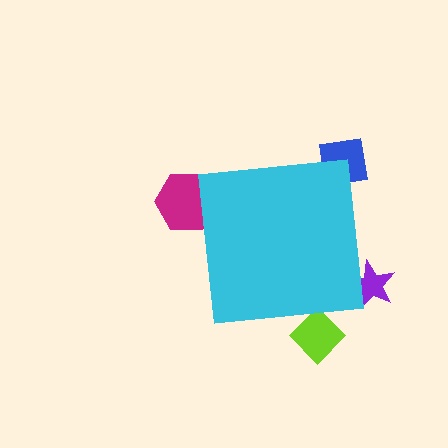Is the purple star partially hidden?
Yes, the purple star is partially hidden behind the cyan square.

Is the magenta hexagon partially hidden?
Yes, the magenta hexagon is partially hidden behind the cyan square.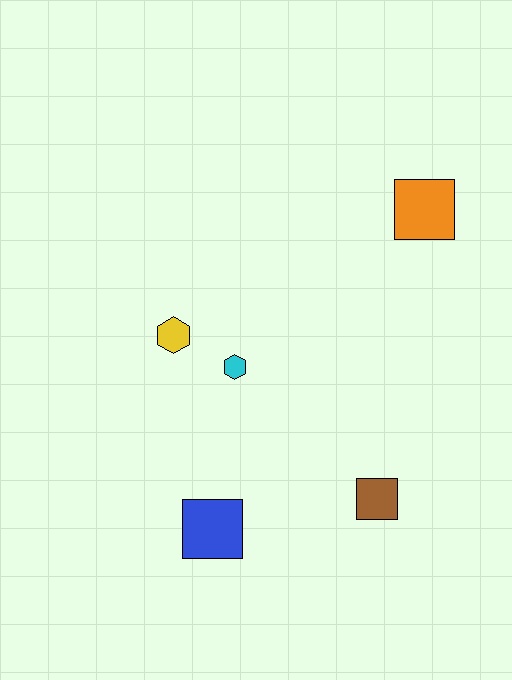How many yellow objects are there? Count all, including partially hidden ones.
There is 1 yellow object.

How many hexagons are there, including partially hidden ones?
There are 2 hexagons.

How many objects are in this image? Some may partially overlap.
There are 5 objects.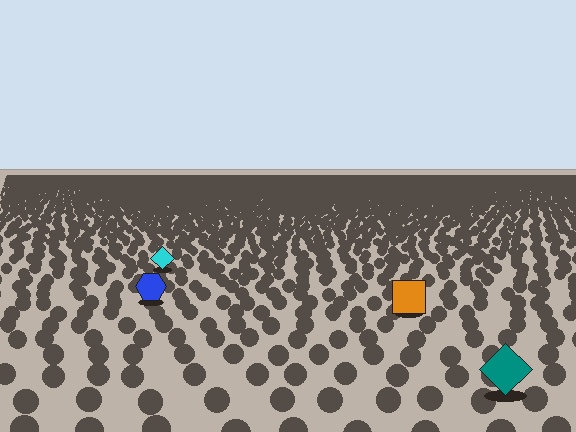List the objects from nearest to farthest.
From nearest to farthest: the teal diamond, the orange square, the blue hexagon, the cyan diamond.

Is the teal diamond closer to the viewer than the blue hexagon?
Yes. The teal diamond is closer — you can tell from the texture gradient: the ground texture is coarser near it.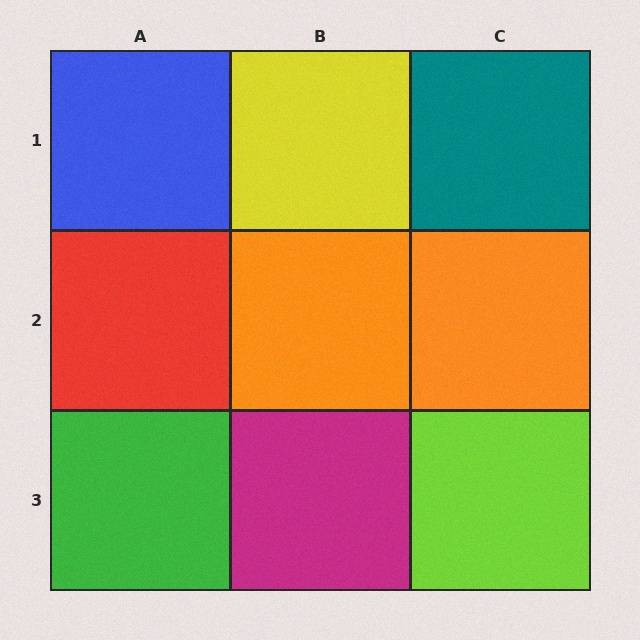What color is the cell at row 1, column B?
Yellow.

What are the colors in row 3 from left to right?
Green, magenta, lime.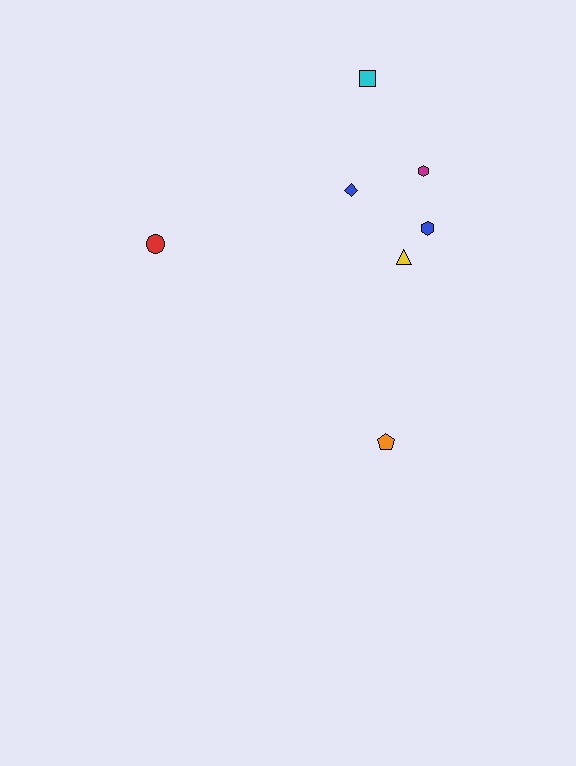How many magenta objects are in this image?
There is 1 magenta object.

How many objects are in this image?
There are 7 objects.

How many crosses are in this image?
There are no crosses.